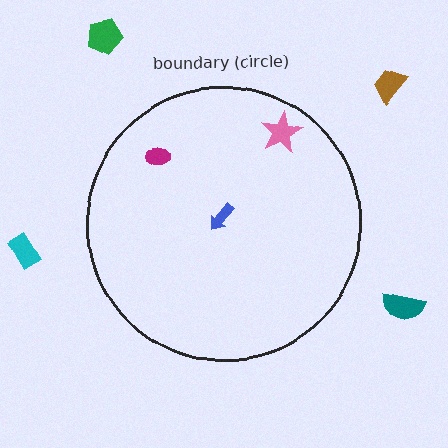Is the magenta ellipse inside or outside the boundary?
Inside.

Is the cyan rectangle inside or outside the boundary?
Outside.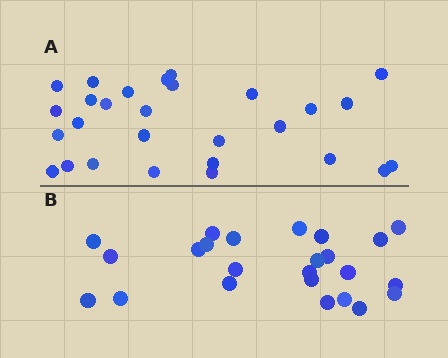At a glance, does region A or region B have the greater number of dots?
Region A (the top region) has more dots.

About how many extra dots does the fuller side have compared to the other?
Region A has about 4 more dots than region B.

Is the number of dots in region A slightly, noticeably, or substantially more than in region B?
Region A has only slightly more — the two regions are fairly close. The ratio is roughly 1.2 to 1.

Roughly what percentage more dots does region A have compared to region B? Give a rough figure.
About 15% more.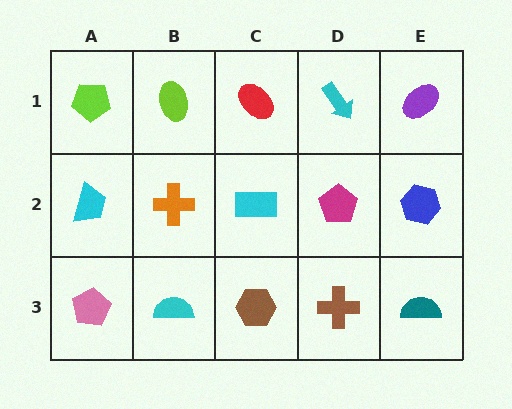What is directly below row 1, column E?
A blue hexagon.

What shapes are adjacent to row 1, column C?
A cyan rectangle (row 2, column C), a lime ellipse (row 1, column B), a cyan arrow (row 1, column D).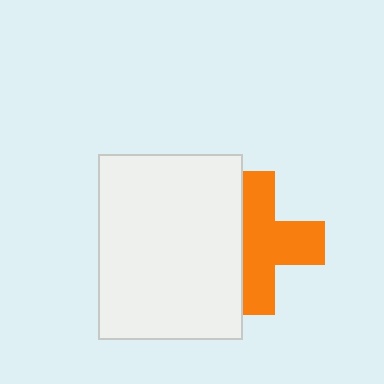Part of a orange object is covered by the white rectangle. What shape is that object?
It is a cross.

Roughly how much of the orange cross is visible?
About half of it is visible (roughly 63%).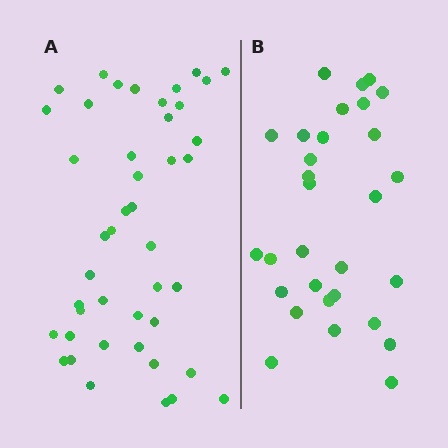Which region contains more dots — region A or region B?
Region A (the left region) has more dots.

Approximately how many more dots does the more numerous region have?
Region A has approximately 15 more dots than region B.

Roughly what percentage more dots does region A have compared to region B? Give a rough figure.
About 45% more.